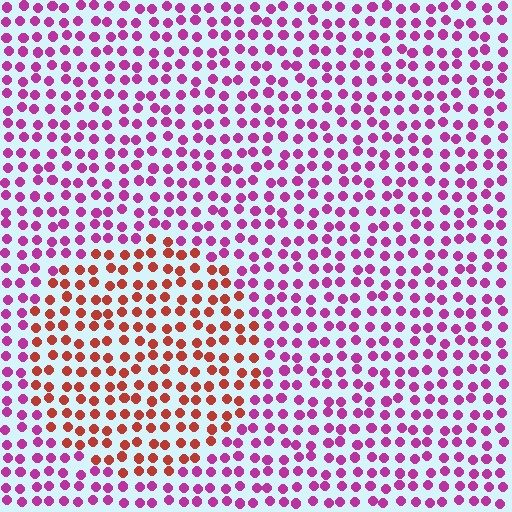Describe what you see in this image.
The image is filled with small magenta elements in a uniform arrangement. A circle-shaped region is visible where the elements are tinted to a slightly different hue, forming a subtle color boundary.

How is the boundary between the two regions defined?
The boundary is defined purely by a slight shift in hue (about 53 degrees). Spacing, size, and orientation are identical on both sides.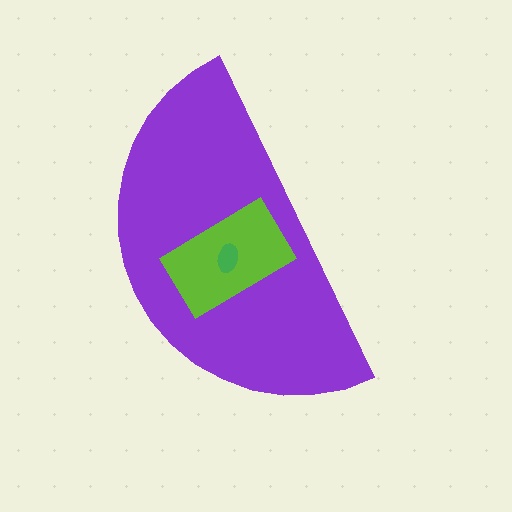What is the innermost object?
The green ellipse.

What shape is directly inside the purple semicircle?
The lime rectangle.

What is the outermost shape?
The purple semicircle.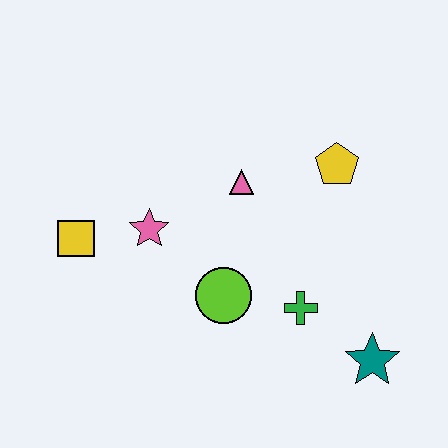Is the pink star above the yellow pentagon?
No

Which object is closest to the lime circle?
The green cross is closest to the lime circle.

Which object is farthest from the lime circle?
The yellow pentagon is farthest from the lime circle.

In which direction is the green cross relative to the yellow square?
The green cross is to the right of the yellow square.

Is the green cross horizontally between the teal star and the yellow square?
Yes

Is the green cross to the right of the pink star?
Yes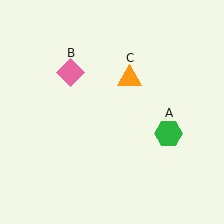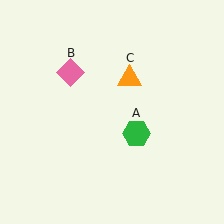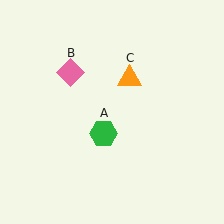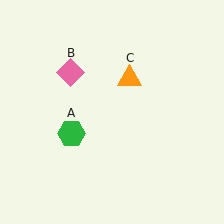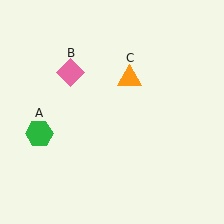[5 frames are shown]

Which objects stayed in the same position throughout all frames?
Pink diamond (object B) and orange triangle (object C) remained stationary.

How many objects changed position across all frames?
1 object changed position: green hexagon (object A).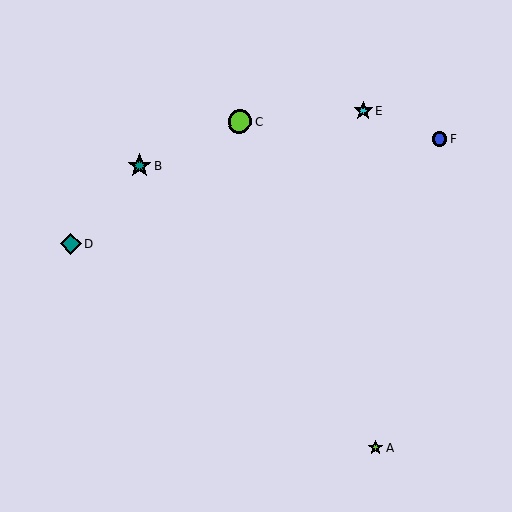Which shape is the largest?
The lime circle (labeled C) is the largest.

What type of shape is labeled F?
Shape F is a blue circle.